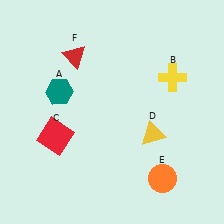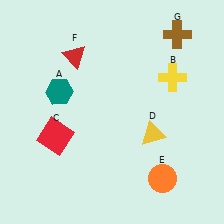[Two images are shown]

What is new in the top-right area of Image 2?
A brown cross (G) was added in the top-right area of Image 2.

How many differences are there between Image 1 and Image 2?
There is 1 difference between the two images.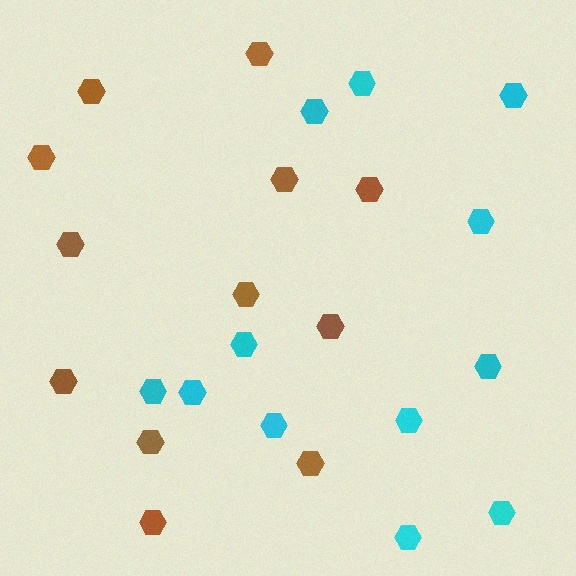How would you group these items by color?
There are 2 groups: one group of cyan hexagons (12) and one group of brown hexagons (12).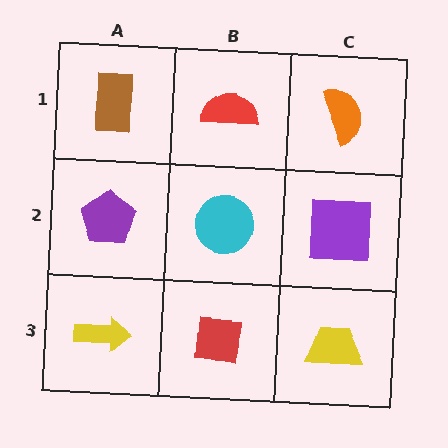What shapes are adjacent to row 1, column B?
A cyan circle (row 2, column B), a brown rectangle (row 1, column A), an orange semicircle (row 1, column C).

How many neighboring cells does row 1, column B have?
3.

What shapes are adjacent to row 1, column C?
A purple square (row 2, column C), a red semicircle (row 1, column B).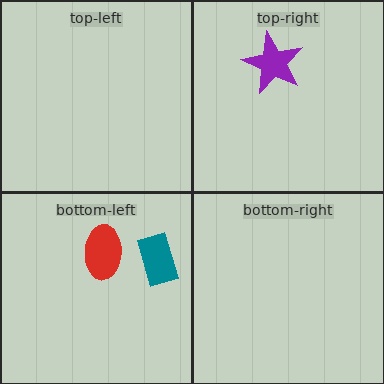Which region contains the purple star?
The top-right region.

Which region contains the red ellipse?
The bottom-left region.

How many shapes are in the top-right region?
1.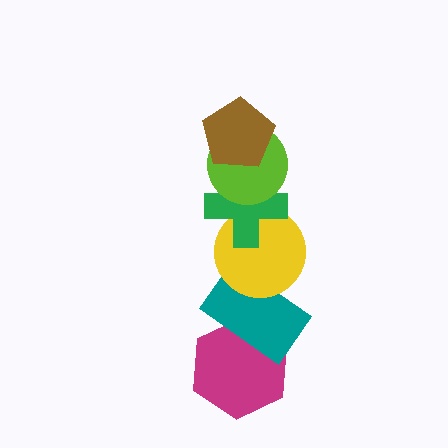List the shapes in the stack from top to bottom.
From top to bottom: the brown pentagon, the lime circle, the green cross, the yellow circle, the teal rectangle, the magenta hexagon.